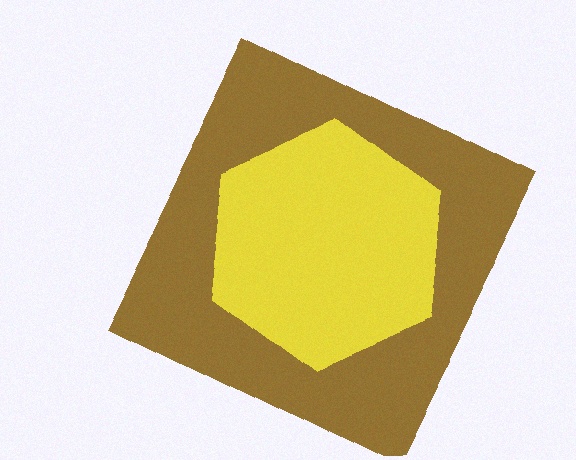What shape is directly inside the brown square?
The yellow hexagon.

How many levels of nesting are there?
2.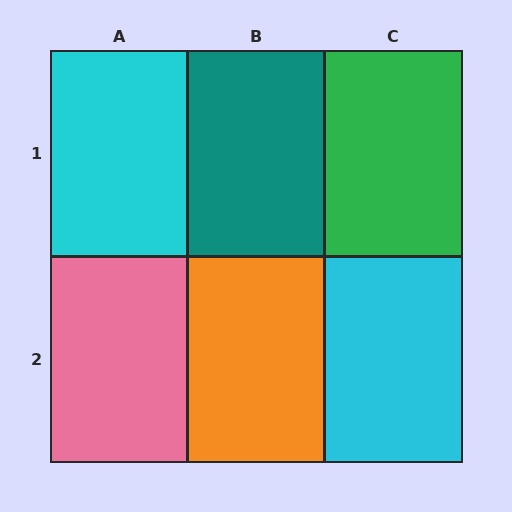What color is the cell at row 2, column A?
Pink.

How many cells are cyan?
2 cells are cyan.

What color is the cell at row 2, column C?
Cyan.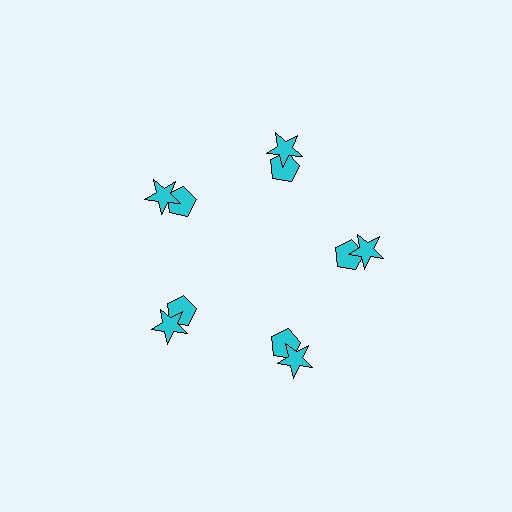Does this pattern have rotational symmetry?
Yes, this pattern has 5-fold rotational symmetry. It looks the same after rotating 72 degrees around the center.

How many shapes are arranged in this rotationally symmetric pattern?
There are 10 shapes, arranged in 5 groups of 2.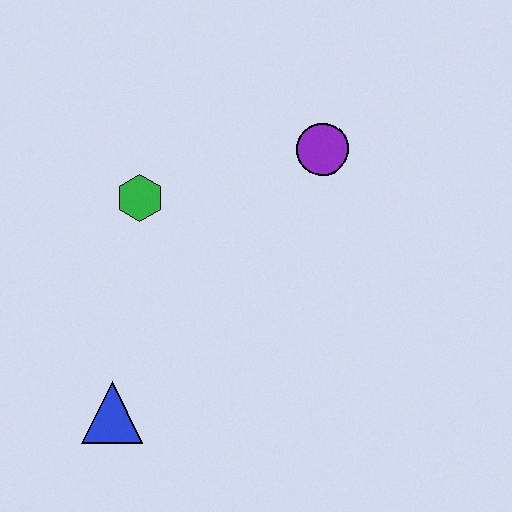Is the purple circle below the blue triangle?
No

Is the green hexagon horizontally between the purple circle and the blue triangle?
Yes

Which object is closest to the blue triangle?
The green hexagon is closest to the blue triangle.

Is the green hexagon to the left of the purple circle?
Yes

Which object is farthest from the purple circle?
The blue triangle is farthest from the purple circle.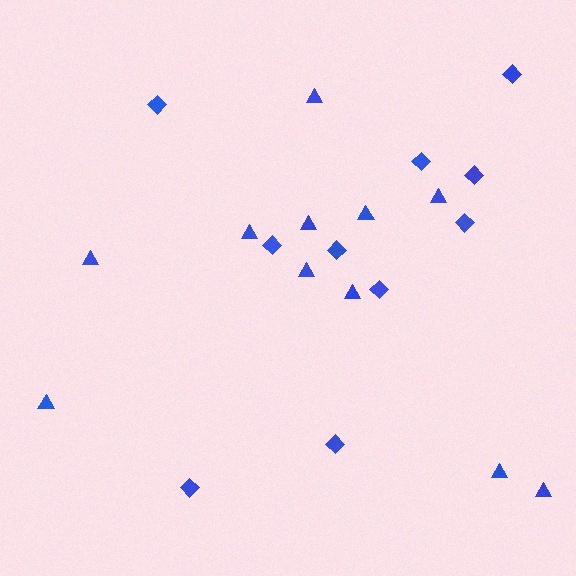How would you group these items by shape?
There are 2 groups: one group of triangles (11) and one group of diamonds (10).